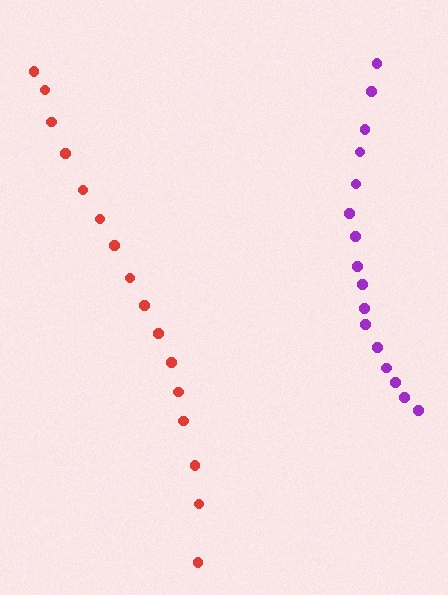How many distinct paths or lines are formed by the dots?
There are 2 distinct paths.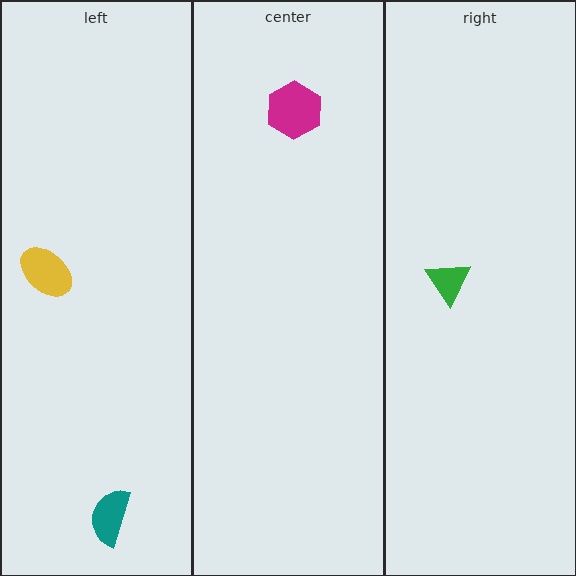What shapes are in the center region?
The magenta hexagon.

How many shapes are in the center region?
1.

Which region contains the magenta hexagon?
The center region.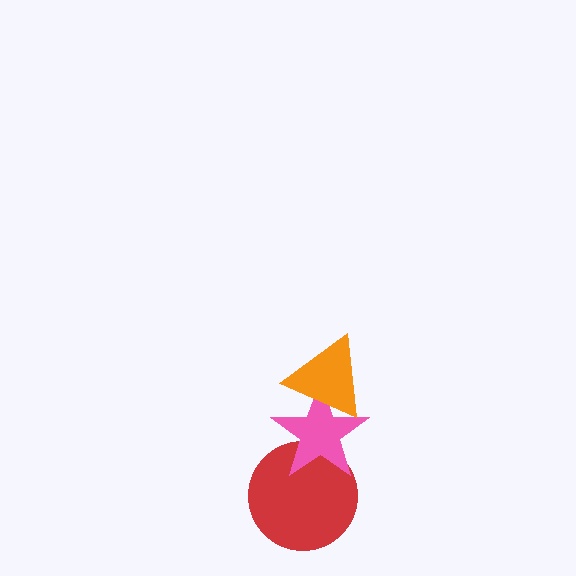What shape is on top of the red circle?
The pink star is on top of the red circle.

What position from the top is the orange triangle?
The orange triangle is 1st from the top.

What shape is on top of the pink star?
The orange triangle is on top of the pink star.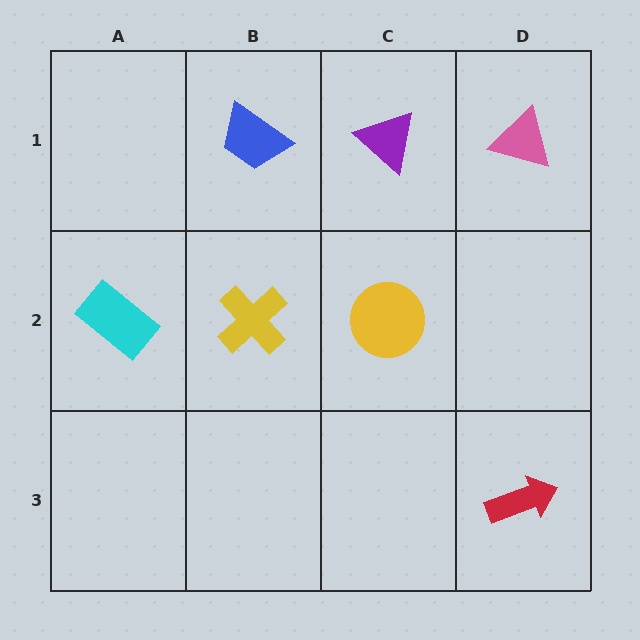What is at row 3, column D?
A red arrow.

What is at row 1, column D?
A pink triangle.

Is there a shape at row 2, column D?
No, that cell is empty.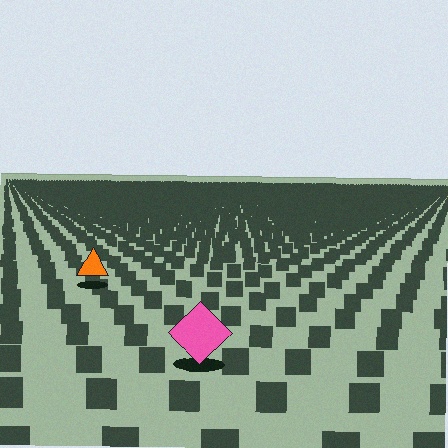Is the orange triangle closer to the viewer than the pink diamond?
No. The pink diamond is closer — you can tell from the texture gradient: the ground texture is coarser near it.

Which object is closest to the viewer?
The pink diamond is closest. The texture marks near it are larger and more spread out.